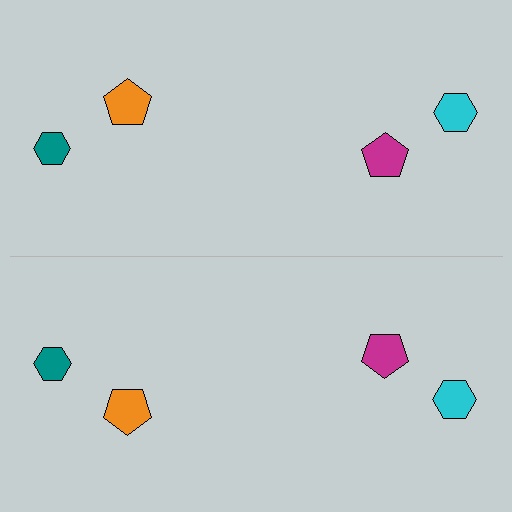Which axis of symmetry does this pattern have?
The pattern has a horizontal axis of symmetry running through the center of the image.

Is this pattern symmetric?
Yes, this pattern has bilateral (reflection) symmetry.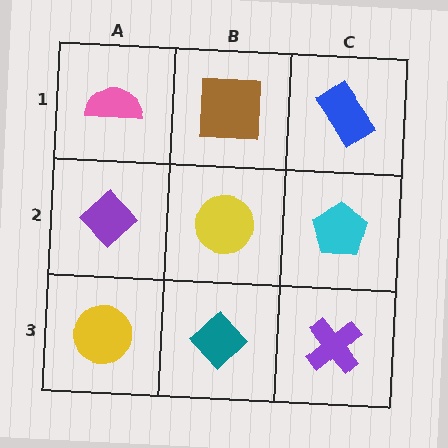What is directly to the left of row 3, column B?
A yellow circle.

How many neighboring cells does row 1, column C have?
2.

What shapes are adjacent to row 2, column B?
A brown square (row 1, column B), a teal diamond (row 3, column B), a purple diamond (row 2, column A), a cyan pentagon (row 2, column C).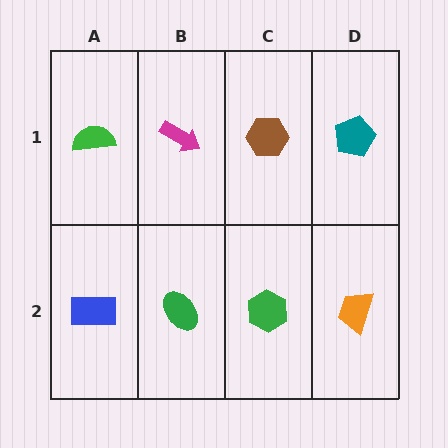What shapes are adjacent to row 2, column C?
A brown hexagon (row 1, column C), a green ellipse (row 2, column B), an orange trapezoid (row 2, column D).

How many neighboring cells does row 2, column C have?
3.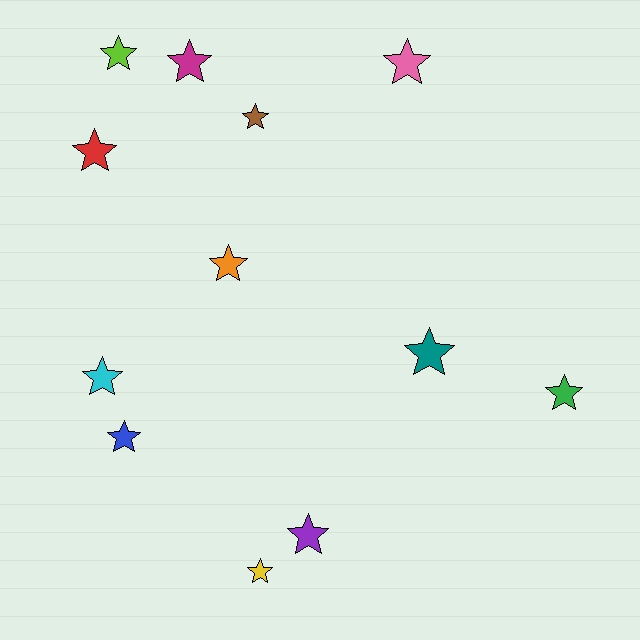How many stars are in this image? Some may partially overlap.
There are 12 stars.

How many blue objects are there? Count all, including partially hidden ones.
There is 1 blue object.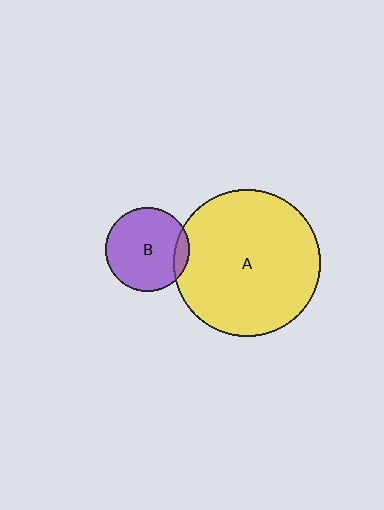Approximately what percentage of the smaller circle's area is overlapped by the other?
Approximately 10%.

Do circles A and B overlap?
Yes.